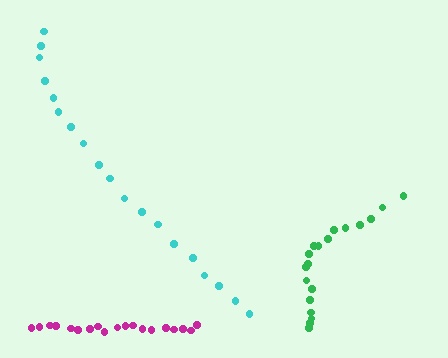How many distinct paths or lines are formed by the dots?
There are 3 distinct paths.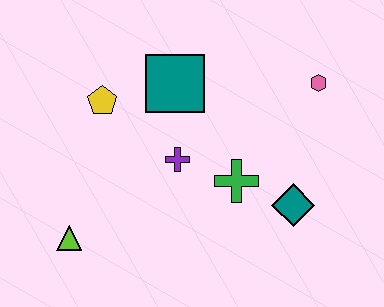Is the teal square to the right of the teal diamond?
No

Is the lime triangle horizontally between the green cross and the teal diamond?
No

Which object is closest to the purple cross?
The green cross is closest to the purple cross.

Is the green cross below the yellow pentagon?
Yes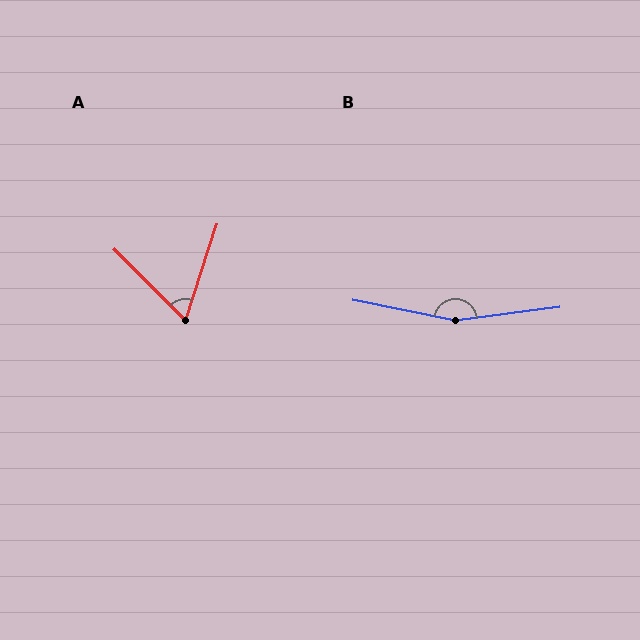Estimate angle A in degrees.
Approximately 63 degrees.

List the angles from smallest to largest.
A (63°), B (161°).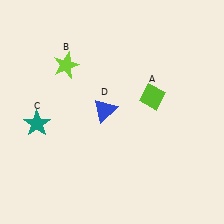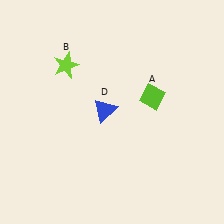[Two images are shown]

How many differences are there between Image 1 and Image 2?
There is 1 difference between the two images.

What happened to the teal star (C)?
The teal star (C) was removed in Image 2. It was in the bottom-left area of Image 1.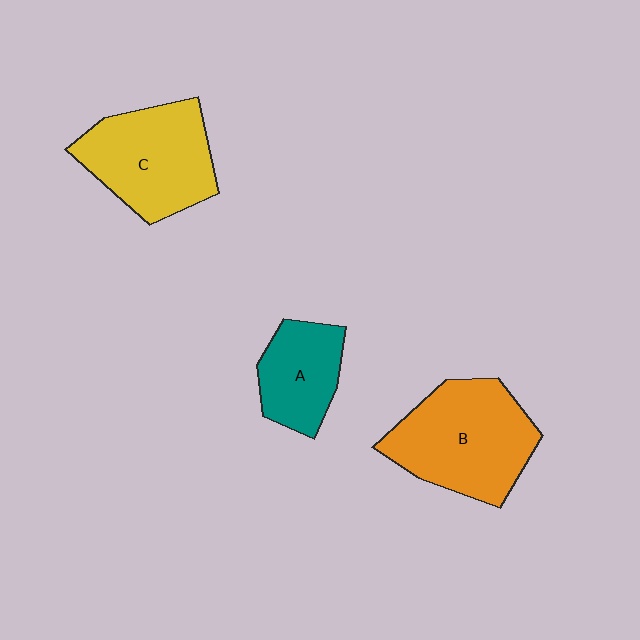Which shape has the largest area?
Shape B (orange).